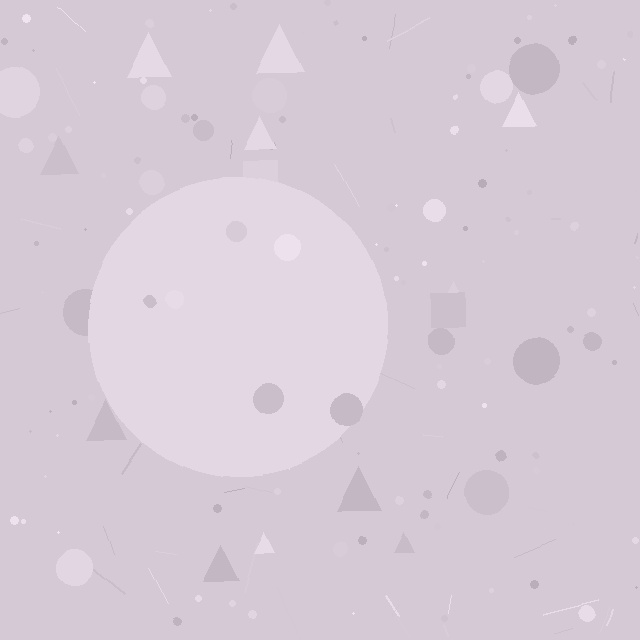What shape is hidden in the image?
A circle is hidden in the image.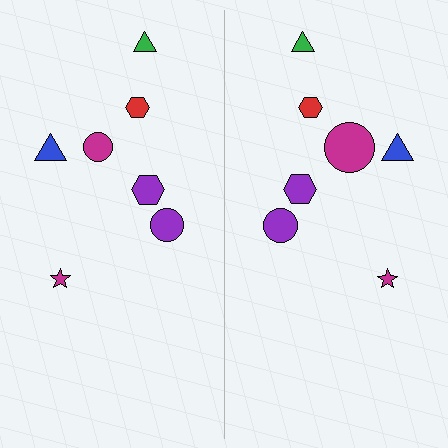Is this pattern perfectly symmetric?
No, the pattern is not perfectly symmetric. The magenta circle on the right side has a different size than its mirror counterpart.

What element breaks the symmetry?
The magenta circle on the right side has a different size than its mirror counterpart.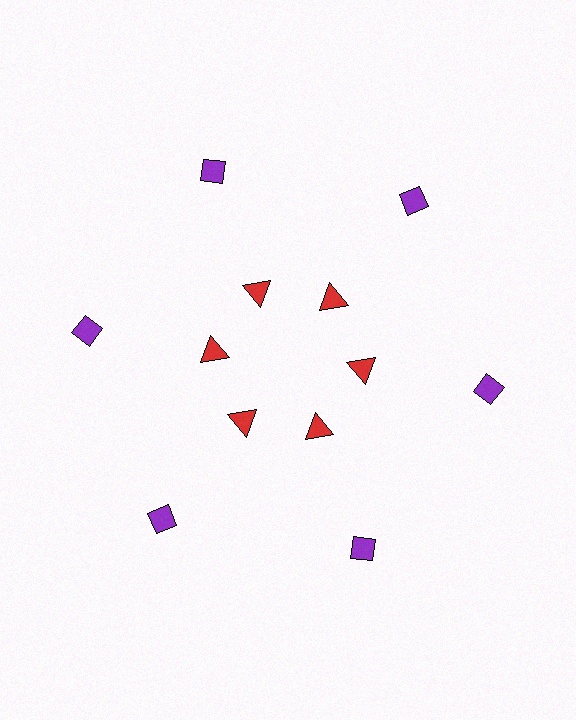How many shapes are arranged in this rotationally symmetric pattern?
There are 12 shapes, arranged in 6 groups of 2.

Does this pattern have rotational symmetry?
Yes, this pattern has 6-fold rotational symmetry. It looks the same after rotating 60 degrees around the center.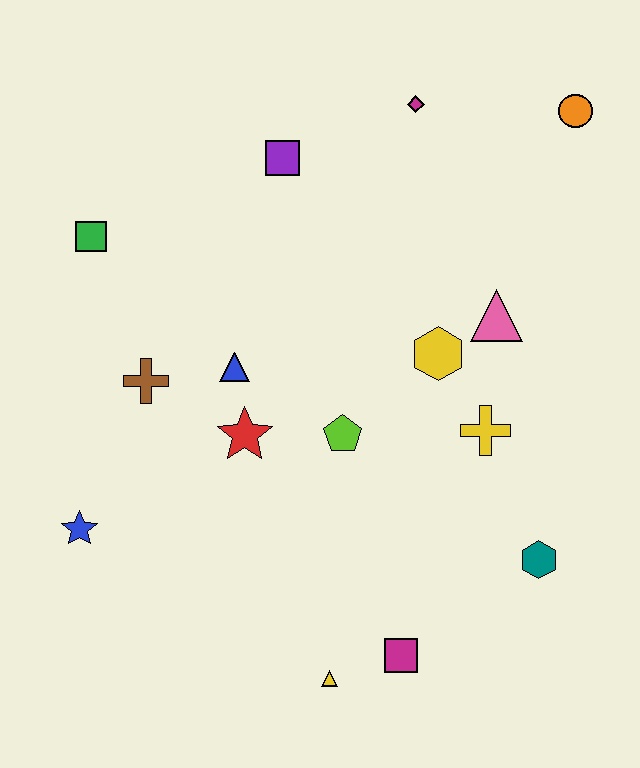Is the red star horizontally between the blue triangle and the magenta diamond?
Yes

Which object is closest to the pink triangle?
The yellow hexagon is closest to the pink triangle.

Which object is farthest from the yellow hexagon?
The blue star is farthest from the yellow hexagon.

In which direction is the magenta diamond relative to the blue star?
The magenta diamond is above the blue star.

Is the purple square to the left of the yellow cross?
Yes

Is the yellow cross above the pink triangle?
No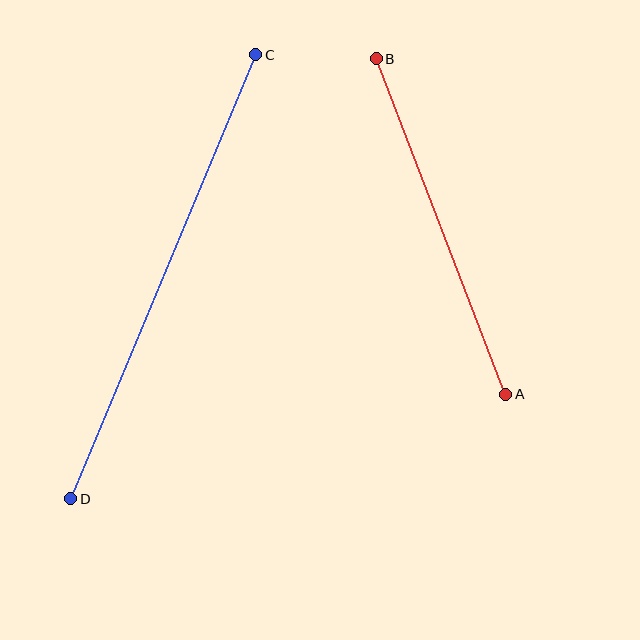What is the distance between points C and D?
The distance is approximately 481 pixels.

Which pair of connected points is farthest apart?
Points C and D are farthest apart.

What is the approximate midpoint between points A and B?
The midpoint is at approximately (441, 226) pixels.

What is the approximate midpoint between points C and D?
The midpoint is at approximately (163, 277) pixels.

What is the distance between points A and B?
The distance is approximately 360 pixels.